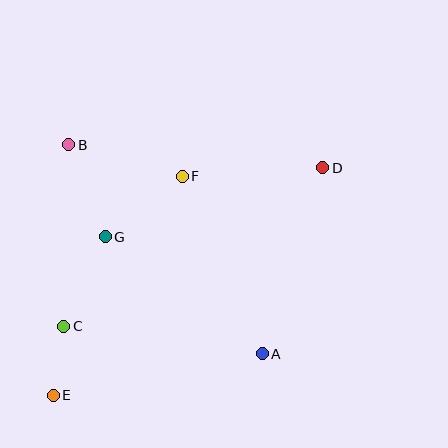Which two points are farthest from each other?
Points D and E are farthest from each other.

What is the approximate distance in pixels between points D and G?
The distance between D and G is approximately 228 pixels.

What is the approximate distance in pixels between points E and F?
The distance between E and F is approximately 254 pixels.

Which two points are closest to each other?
Points C and E are closest to each other.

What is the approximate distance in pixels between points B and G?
The distance between B and G is approximately 99 pixels.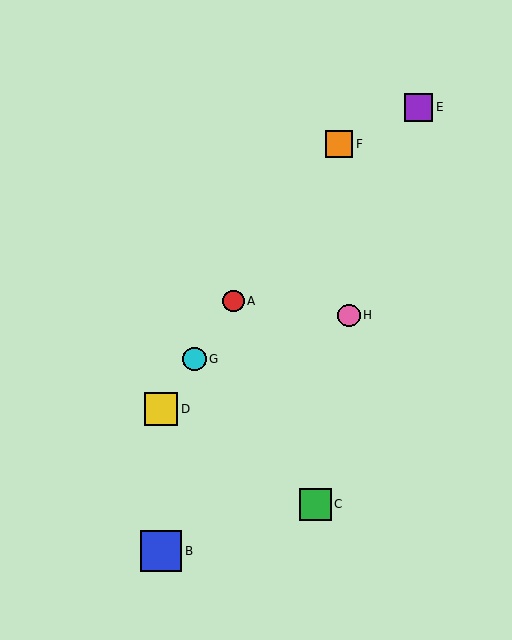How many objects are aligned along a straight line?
4 objects (A, D, F, G) are aligned along a straight line.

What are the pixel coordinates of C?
Object C is at (316, 504).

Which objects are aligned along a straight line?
Objects A, D, F, G are aligned along a straight line.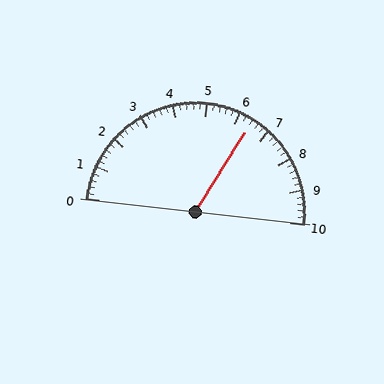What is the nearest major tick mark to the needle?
The nearest major tick mark is 6.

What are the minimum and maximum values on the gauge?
The gauge ranges from 0 to 10.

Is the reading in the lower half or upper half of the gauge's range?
The reading is in the upper half of the range (0 to 10).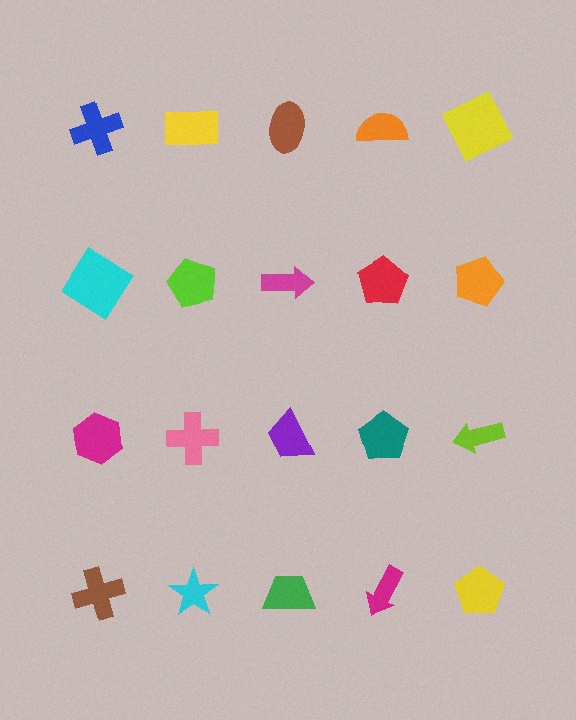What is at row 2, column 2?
A lime pentagon.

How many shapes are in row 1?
5 shapes.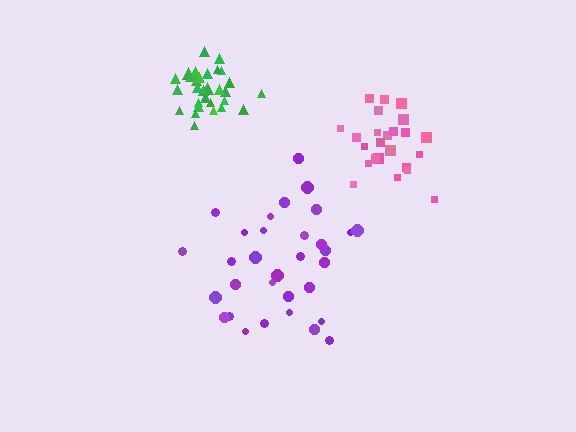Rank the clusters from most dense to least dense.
green, pink, purple.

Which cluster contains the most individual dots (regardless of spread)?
Green (34).